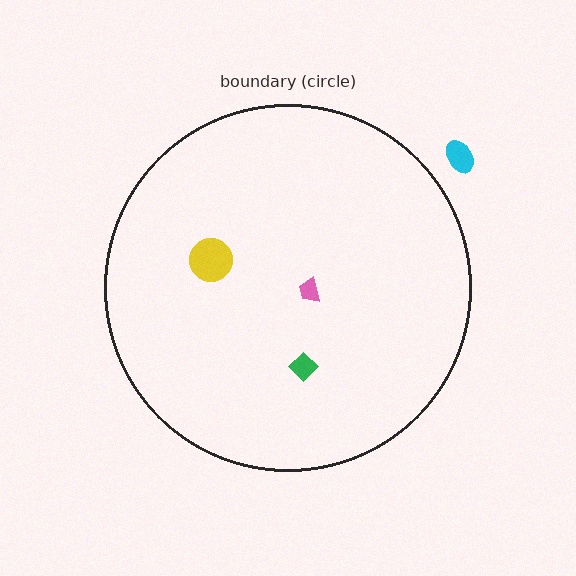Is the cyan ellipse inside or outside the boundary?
Outside.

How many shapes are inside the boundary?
3 inside, 1 outside.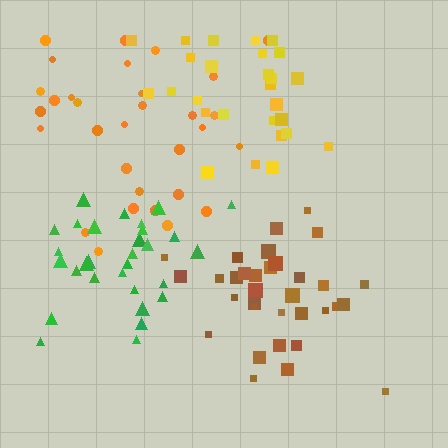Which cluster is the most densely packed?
Brown.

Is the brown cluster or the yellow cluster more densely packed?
Brown.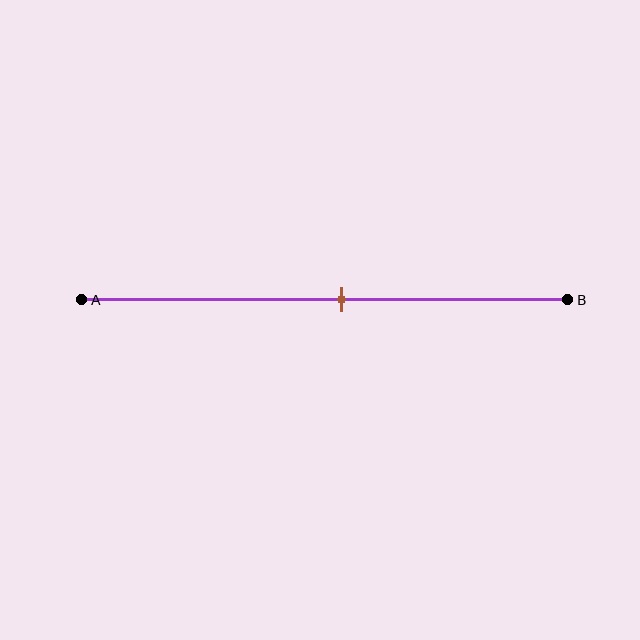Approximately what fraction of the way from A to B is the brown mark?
The brown mark is approximately 55% of the way from A to B.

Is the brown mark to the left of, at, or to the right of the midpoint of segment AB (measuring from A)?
The brown mark is to the right of the midpoint of segment AB.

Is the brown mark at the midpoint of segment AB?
No, the mark is at about 55% from A, not at the 50% midpoint.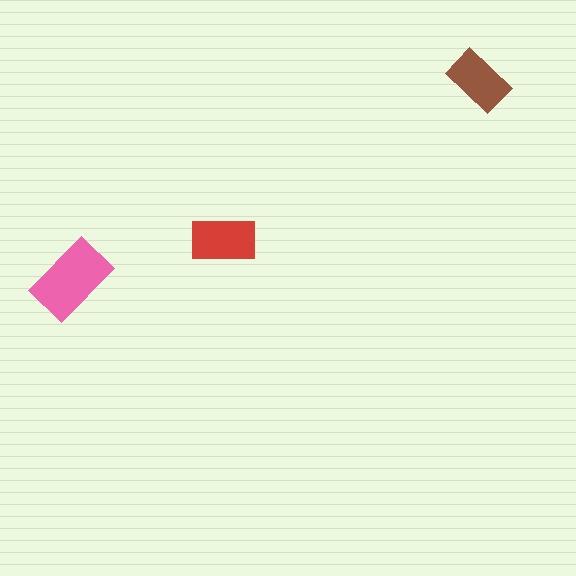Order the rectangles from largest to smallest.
the pink one, the red one, the brown one.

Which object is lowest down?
The pink rectangle is bottommost.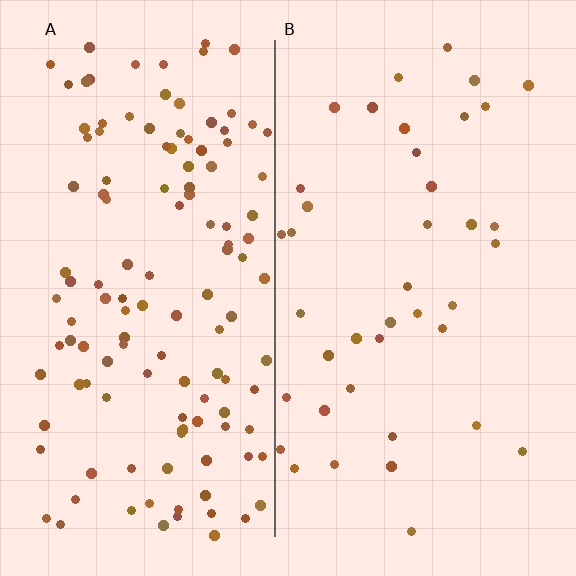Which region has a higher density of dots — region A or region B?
A (the left).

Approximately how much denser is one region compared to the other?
Approximately 3.2× — region A over region B.